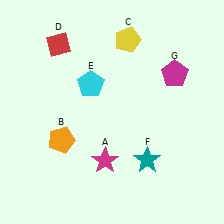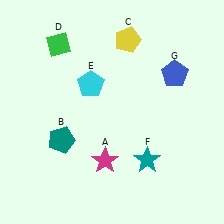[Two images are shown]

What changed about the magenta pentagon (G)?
In Image 1, G is magenta. In Image 2, it changed to blue.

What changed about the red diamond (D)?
In Image 1, D is red. In Image 2, it changed to green.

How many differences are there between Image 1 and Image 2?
There are 3 differences between the two images.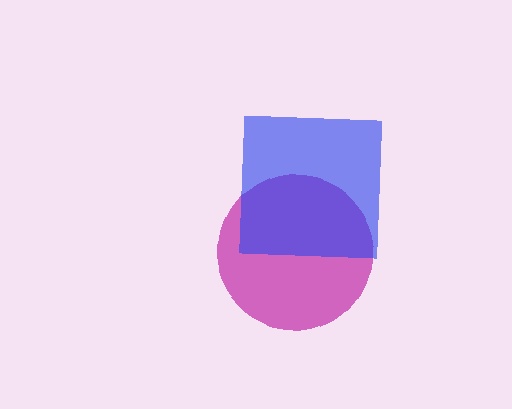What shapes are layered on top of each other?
The layered shapes are: a magenta circle, a blue square.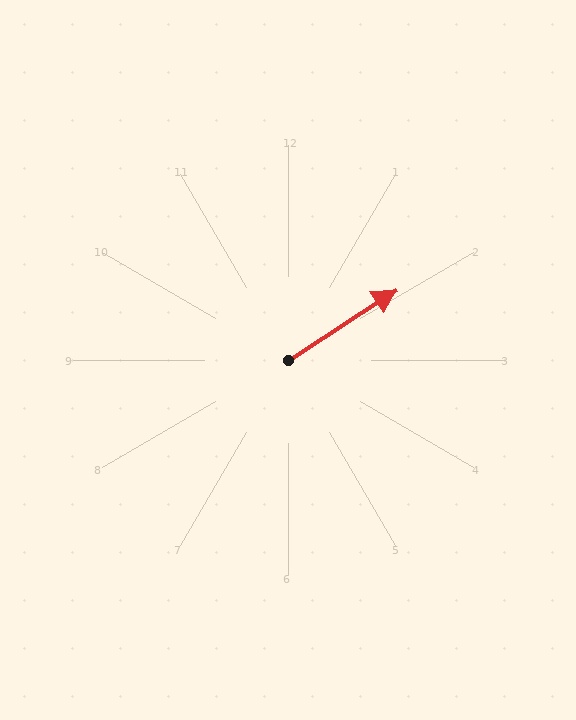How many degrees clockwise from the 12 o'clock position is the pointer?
Approximately 57 degrees.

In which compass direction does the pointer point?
Northeast.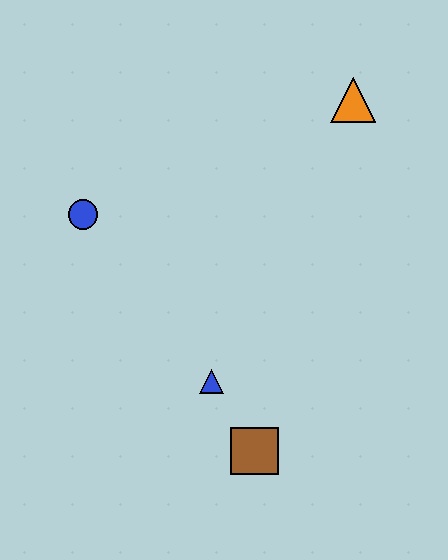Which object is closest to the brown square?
The blue triangle is closest to the brown square.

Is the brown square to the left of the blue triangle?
No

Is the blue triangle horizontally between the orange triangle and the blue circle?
Yes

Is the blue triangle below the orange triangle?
Yes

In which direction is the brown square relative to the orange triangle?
The brown square is below the orange triangle.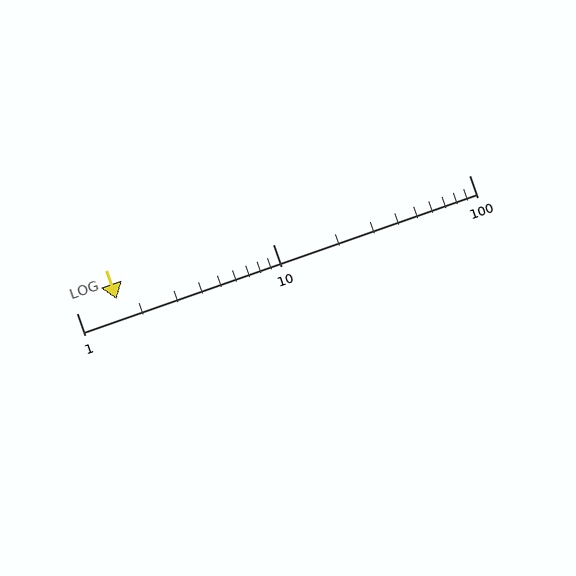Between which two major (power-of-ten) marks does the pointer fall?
The pointer is between 1 and 10.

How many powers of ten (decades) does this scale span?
The scale spans 2 decades, from 1 to 100.